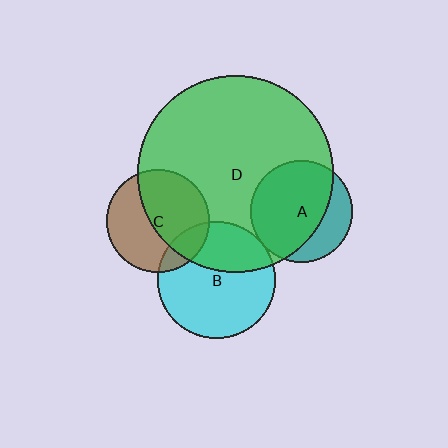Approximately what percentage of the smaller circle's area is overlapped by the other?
Approximately 5%.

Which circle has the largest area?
Circle D (green).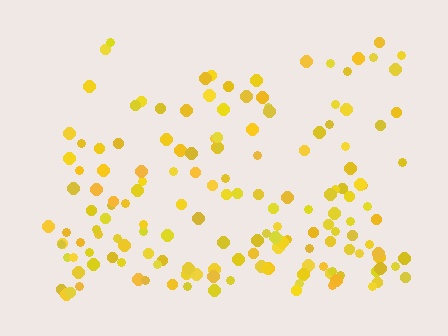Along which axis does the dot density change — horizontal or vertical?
Vertical.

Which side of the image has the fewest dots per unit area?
The top.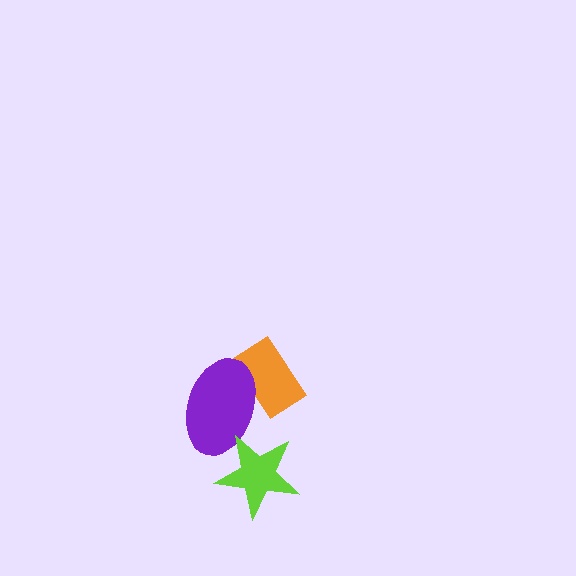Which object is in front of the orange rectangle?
The purple ellipse is in front of the orange rectangle.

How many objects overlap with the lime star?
1 object overlaps with the lime star.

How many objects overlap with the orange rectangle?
1 object overlaps with the orange rectangle.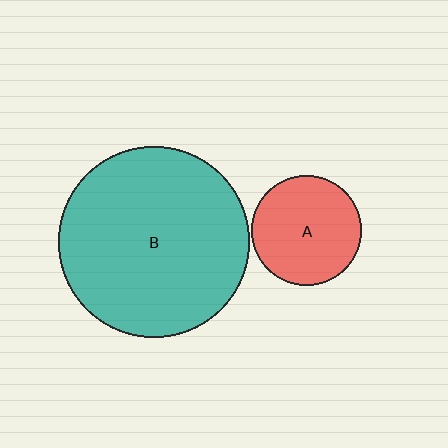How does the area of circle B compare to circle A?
Approximately 3.0 times.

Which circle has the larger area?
Circle B (teal).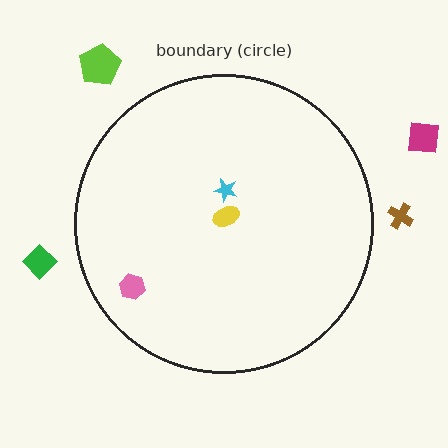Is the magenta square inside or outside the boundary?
Outside.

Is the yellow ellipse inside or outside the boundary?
Inside.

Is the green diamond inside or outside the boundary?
Outside.